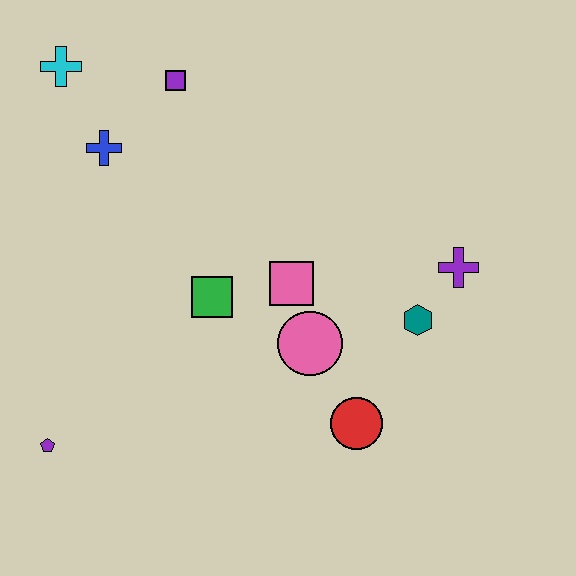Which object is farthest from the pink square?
The cyan cross is farthest from the pink square.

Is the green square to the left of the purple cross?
Yes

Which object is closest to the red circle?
The pink circle is closest to the red circle.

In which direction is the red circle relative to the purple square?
The red circle is below the purple square.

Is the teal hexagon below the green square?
Yes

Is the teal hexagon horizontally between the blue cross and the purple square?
No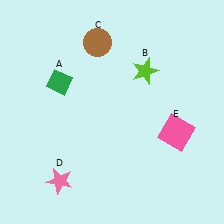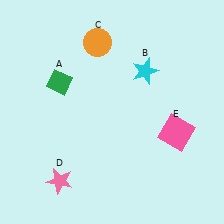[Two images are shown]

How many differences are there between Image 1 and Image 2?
There are 2 differences between the two images.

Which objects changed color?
B changed from lime to cyan. C changed from brown to orange.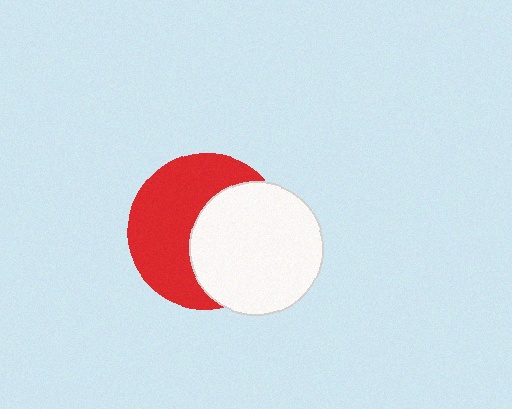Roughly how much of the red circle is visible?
About half of it is visible (roughly 53%).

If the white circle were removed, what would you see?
You would see the complete red circle.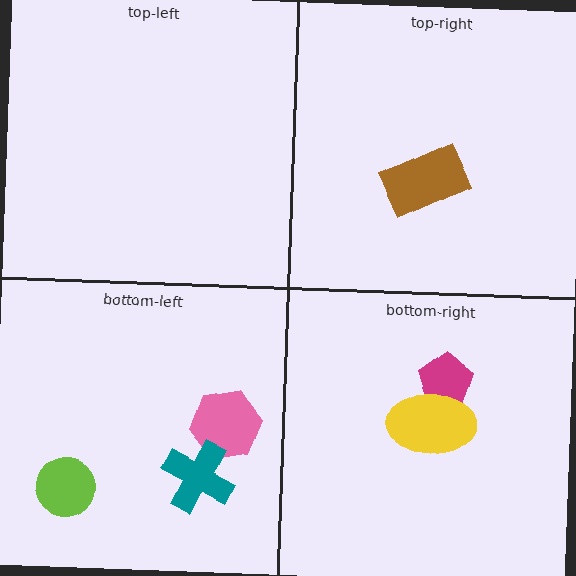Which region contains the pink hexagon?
The bottom-left region.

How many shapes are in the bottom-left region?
3.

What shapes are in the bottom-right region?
The magenta pentagon, the yellow ellipse.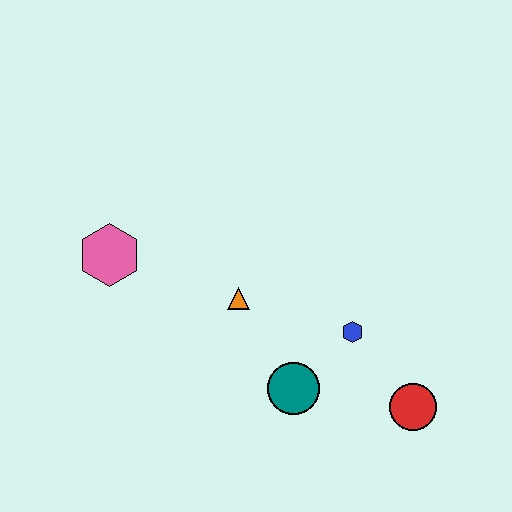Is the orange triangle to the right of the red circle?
No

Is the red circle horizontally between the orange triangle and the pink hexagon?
No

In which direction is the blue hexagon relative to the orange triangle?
The blue hexagon is to the right of the orange triangle.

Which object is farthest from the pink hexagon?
The red circle is farthest from the pink hexagon.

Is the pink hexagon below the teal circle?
No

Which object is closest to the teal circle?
The blue hexagon is closest to the teal circle.